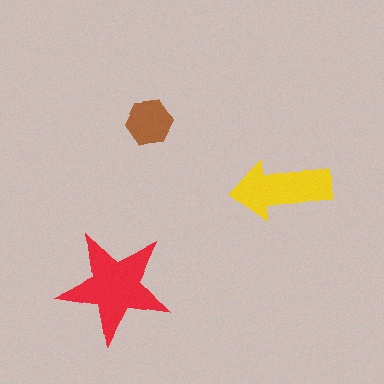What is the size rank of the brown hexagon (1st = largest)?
3rd.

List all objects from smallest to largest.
The brown hexagon, the yellow arrow, the red star.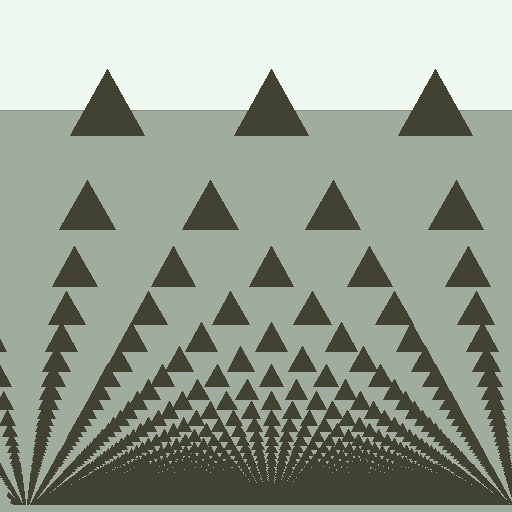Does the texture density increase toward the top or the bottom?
Density increases toward the bottom.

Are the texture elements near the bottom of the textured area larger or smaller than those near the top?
Smaller. The gradient is inverted — elements near the bottom are smaller and denser.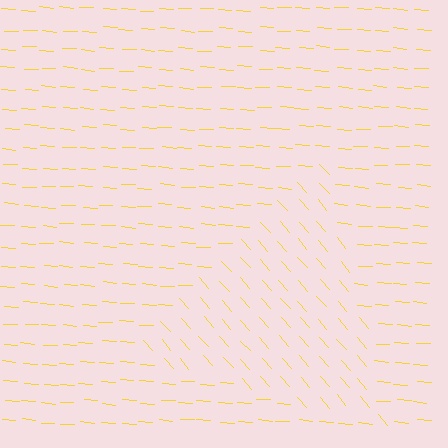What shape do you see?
I see a triangle.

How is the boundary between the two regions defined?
The boundary is defined purely by a change in line orientation (approximately 45 degrees difference). All lines are the same color and thickness.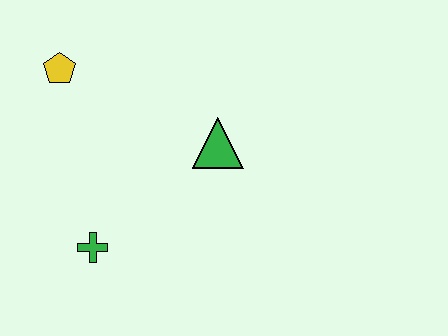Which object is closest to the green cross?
The green triangle is closest to the green cross.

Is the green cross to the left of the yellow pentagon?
No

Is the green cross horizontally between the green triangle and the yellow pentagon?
Yes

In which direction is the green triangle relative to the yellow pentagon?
The green triangle is to the right of the yellow pentagon.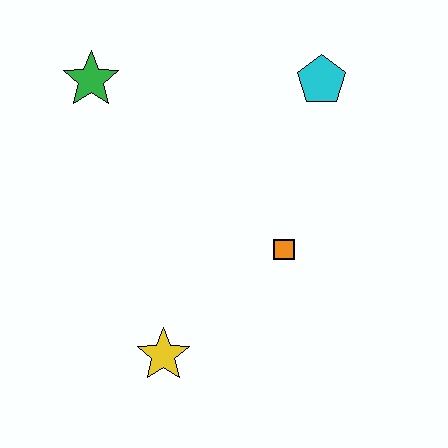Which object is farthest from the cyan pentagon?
The yellow star is farthest from the cyan pentagon.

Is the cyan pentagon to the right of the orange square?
Yes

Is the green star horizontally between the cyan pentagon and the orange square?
No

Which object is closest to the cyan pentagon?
The orange square is closest to the cyan pentagon.